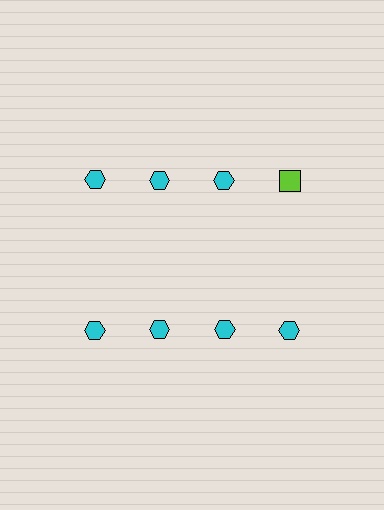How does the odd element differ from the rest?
It differs in both color (lime instead of cyan) and shape (square instead of hexagon).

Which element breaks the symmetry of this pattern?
The lime square in the top row, second from right column breaks the symmetry. All other shapes are cyan hexagons.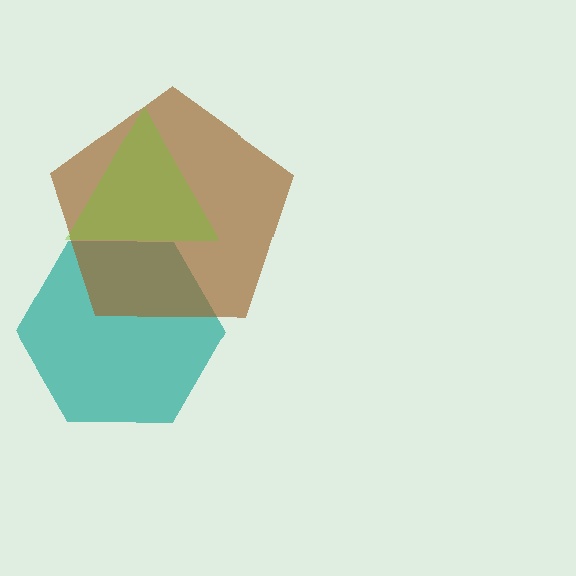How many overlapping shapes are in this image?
There are 3 overlapping shapes in the image.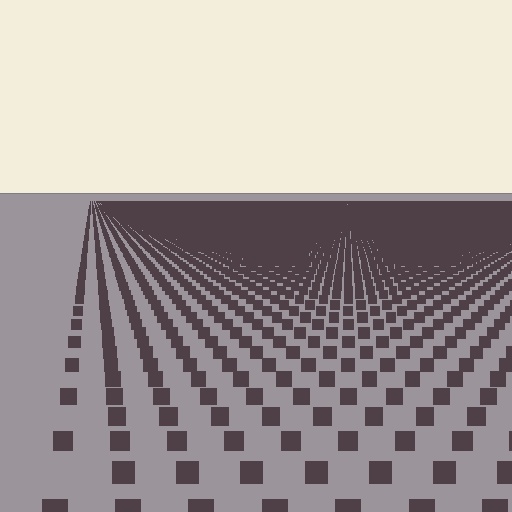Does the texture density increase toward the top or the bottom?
Density increases toward the top.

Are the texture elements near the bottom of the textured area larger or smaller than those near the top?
Larger. Near the bottom, elements are closer to the viewer and appear at a bigger on-screen size.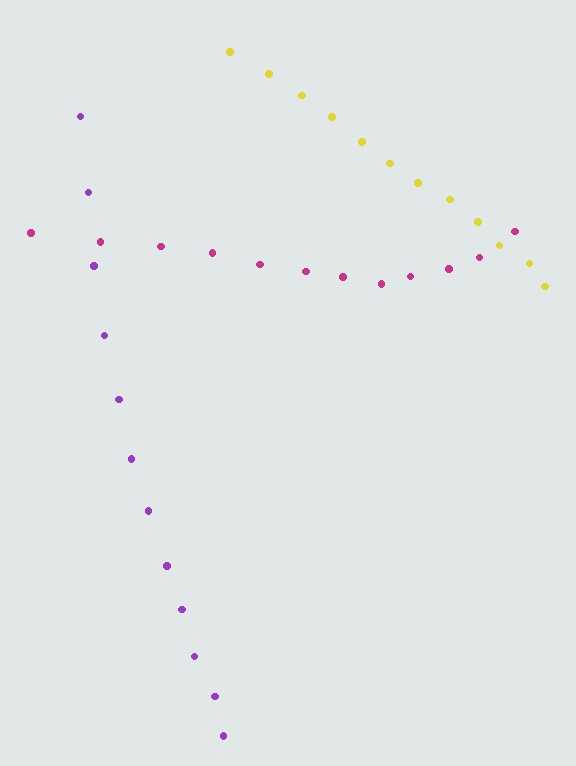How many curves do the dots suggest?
There are 3 distinct paths.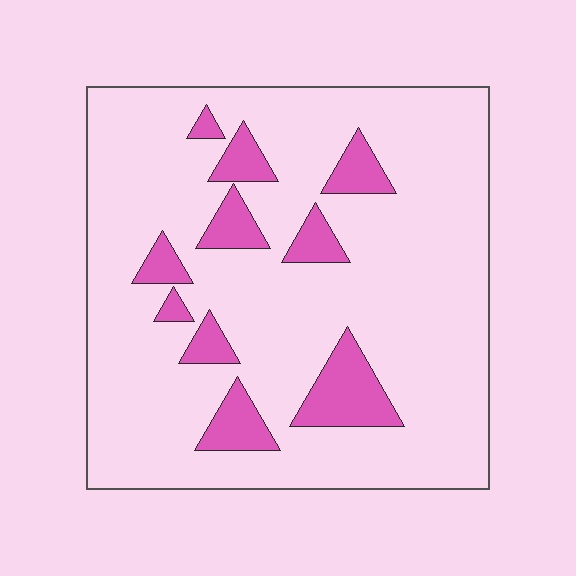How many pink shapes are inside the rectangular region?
10.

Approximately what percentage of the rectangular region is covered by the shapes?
Approximately 15%.